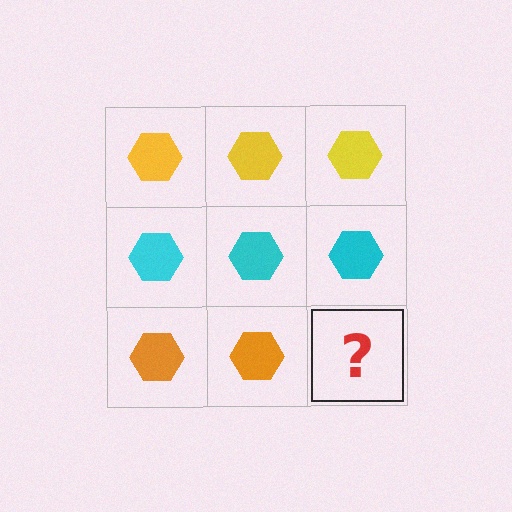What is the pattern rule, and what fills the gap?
The rule is that each row has a consistent color. The gap should be filled with an orange hexagon.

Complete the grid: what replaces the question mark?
The question mark should be replaced with an orange hexagon.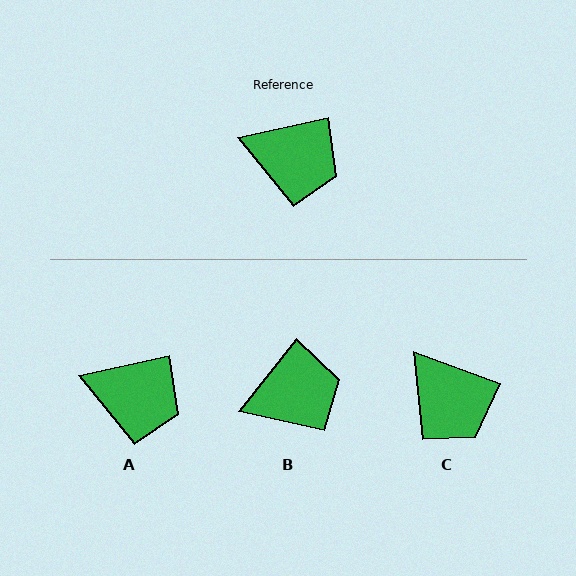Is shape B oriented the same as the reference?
No, it is off by about 39 degrees.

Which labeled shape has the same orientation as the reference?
A.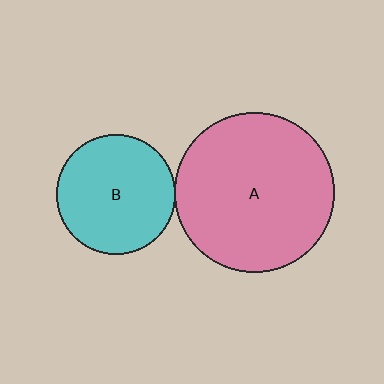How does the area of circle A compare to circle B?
Approximately 1.8 times.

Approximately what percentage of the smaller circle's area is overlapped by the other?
Approximately 5%.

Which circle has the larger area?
Circle A (pink).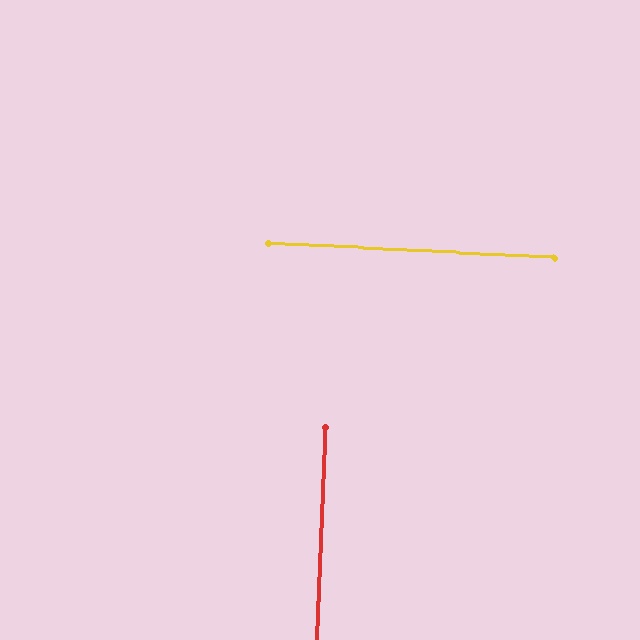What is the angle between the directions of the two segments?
Approximately 90 degrees.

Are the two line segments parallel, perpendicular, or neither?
Perpendicular — they meet at approximately 90°.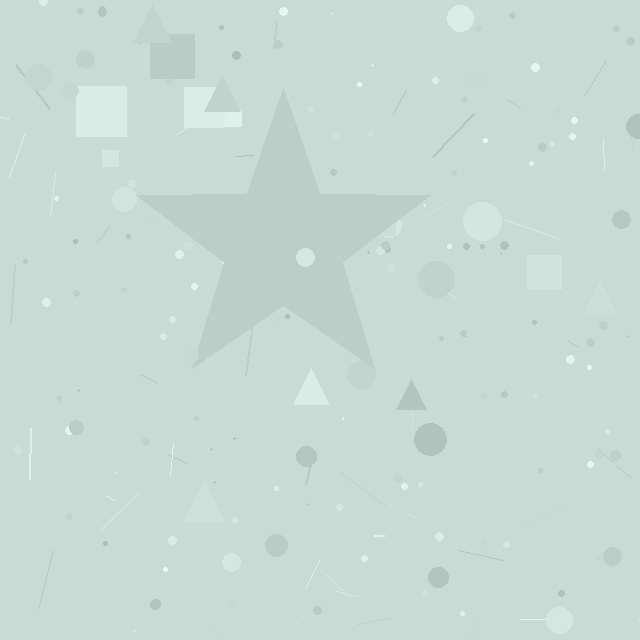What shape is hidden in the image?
A star is hidden in the image.